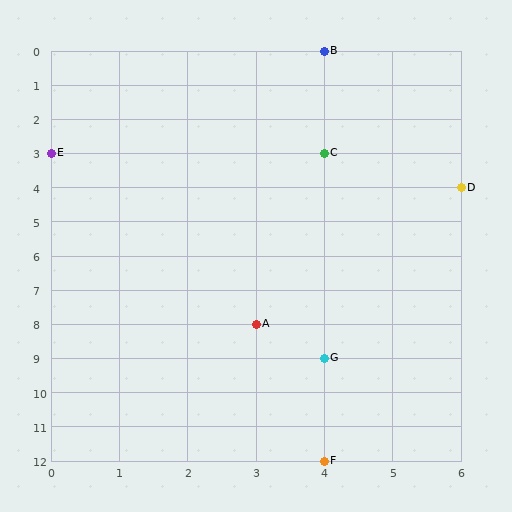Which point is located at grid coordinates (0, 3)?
Point E is at (0, 3).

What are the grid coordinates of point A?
Point A is at grid coordinates (3, 8).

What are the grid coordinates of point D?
Point D is at grid coordinates (6, 4).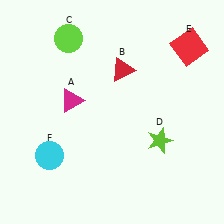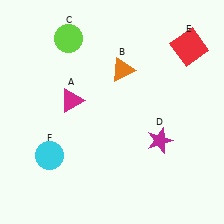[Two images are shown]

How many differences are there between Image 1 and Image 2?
There are 2 differences between the two images.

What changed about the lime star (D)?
In Image 1, D is lime. In Image 2, it changed to magenta.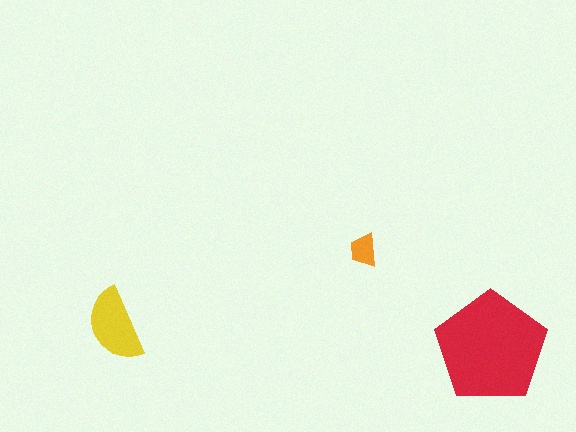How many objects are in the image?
There are 3 objects in the image.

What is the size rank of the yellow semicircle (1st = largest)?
2nd.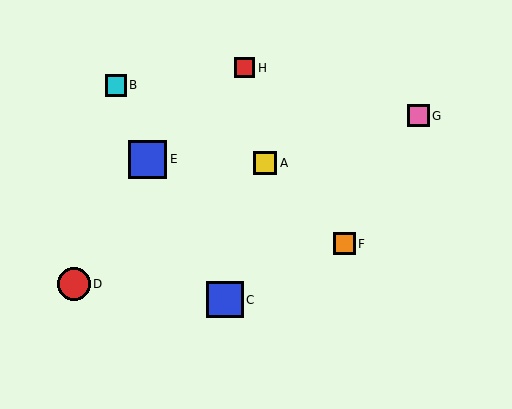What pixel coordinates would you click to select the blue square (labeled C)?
Click at (225, 300) to select the blue square C.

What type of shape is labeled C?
Shape C is a blue square.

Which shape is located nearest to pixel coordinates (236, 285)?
The blue square (labeled C) at (225, 300) is nearest to that location.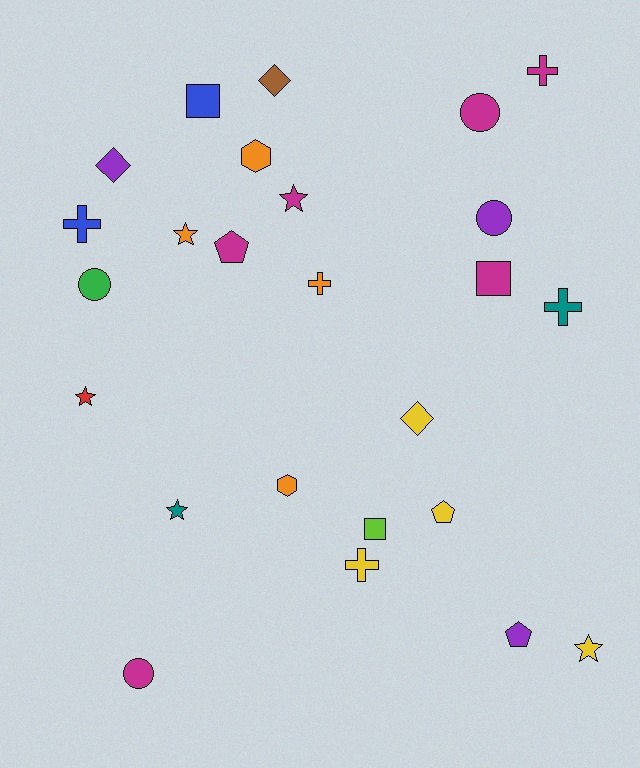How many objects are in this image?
There are 25 objects.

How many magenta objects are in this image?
There are 6 magenta objects.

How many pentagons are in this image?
There are 3 pentagons.